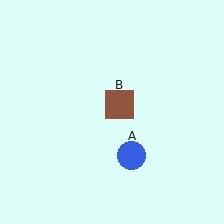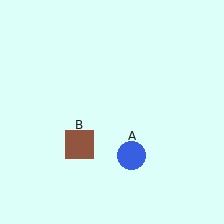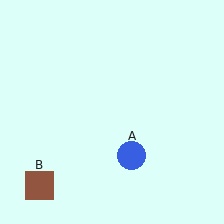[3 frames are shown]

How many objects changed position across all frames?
1 object changed position: brown square (object B).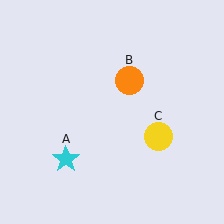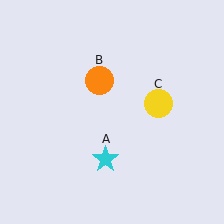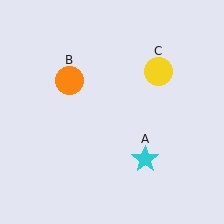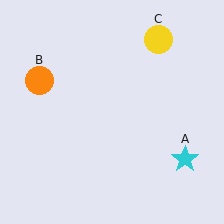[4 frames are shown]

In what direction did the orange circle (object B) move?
The orange circle (object B) moved left.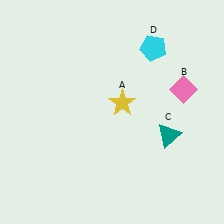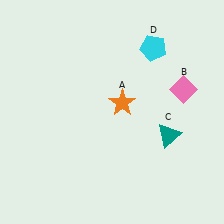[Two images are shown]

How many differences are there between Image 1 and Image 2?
There is 1 difference between the two images.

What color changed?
The star (A) changed from yellow in Image 1 to orange in Image 2.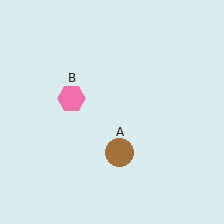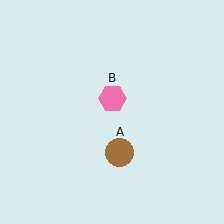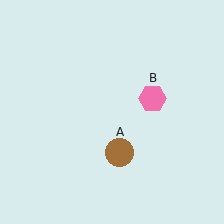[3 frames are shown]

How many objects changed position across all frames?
1 object changed position: pink hexagon (object B).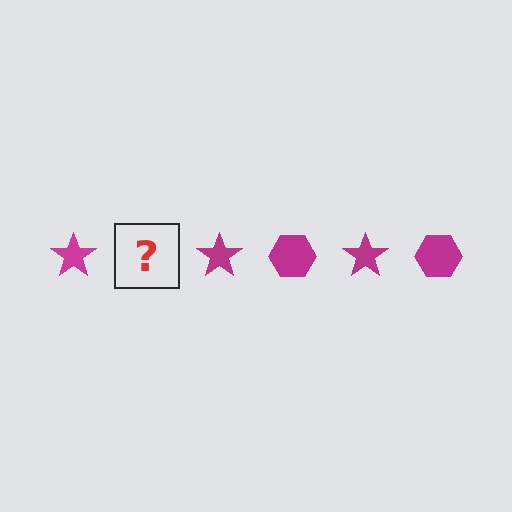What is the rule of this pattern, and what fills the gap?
The rule is that the pattern cycles through star, hexagon shapes in magenta. The gap should be filled with a magenta hexagon.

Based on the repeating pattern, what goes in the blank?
The blank should be a magenta hexagon.